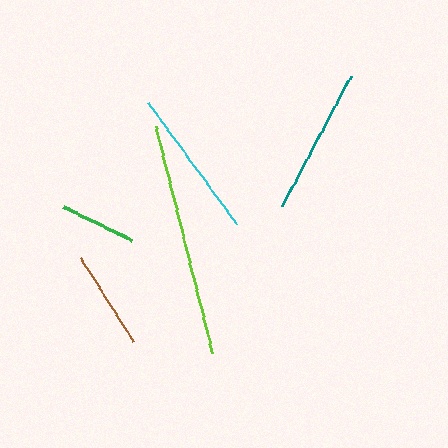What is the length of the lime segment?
The lime segment is approximately 233 pixels long.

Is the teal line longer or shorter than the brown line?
The teal line is longer than the brown line.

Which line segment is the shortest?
The green line is the shortest at approximately 77 pixels.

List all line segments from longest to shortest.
From longest to shortest: lime, cyan, teal, brown, green.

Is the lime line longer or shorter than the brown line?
The lime line is longer than the brown line.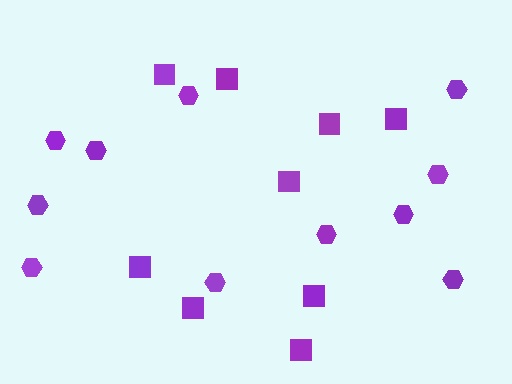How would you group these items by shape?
There are 2 groups: one group of squares (9) and one group of hexagons (11).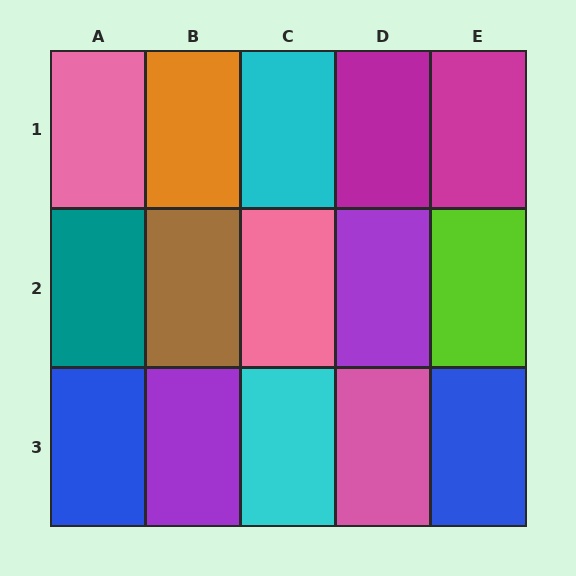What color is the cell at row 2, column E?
Lime.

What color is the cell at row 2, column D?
Purple.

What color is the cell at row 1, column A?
Pink.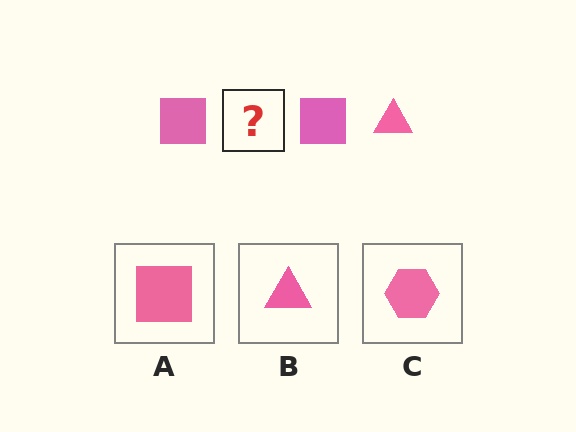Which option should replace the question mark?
Option B.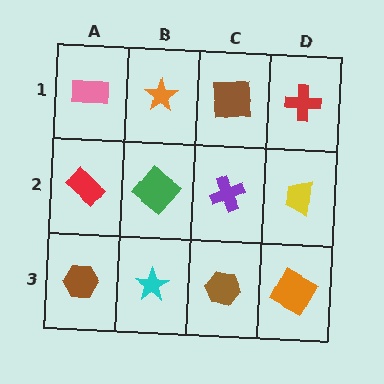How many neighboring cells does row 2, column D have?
3.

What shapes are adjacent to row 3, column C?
A purple cross (row 2, column C), a cyan star (row 3, column B), an orange square (row 3, column D).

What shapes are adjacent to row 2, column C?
A brown square (row 1, column C), a brown hexagon (row 3, column C), a green diamond (row 2, column B), a yellow trapezoid (row 2, column D).